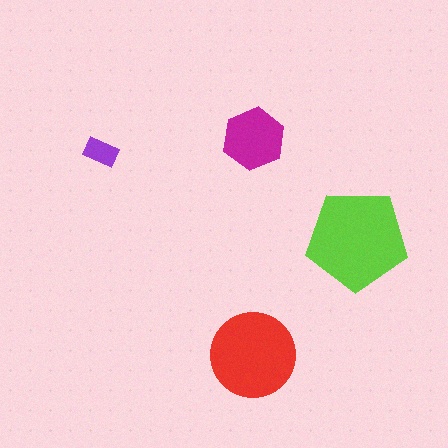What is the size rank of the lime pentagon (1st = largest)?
1st.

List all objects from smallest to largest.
The purple rectangle, the magenta hexagon, the red circle, the lime pentagon.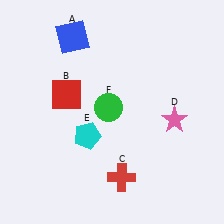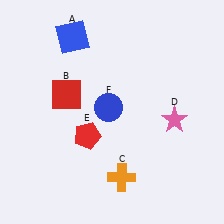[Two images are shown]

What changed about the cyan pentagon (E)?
In Image 1, E is cyan. In Image 2, it changed to red.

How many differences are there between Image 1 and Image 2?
There are 3 differences between the two images.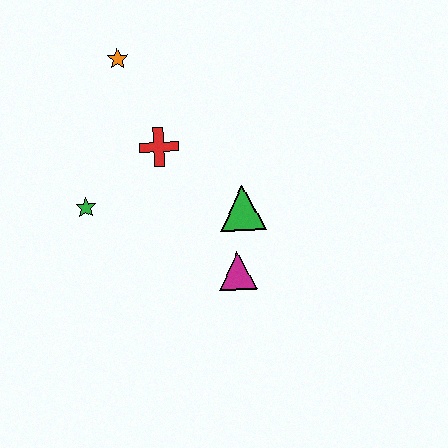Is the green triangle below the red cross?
Yes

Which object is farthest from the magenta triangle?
The orange star is farthest from the magenta triangle.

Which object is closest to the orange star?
The red cross is closest to the orange star.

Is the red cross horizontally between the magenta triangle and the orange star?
Yes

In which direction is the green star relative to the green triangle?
The green star is to the left of the green triangle.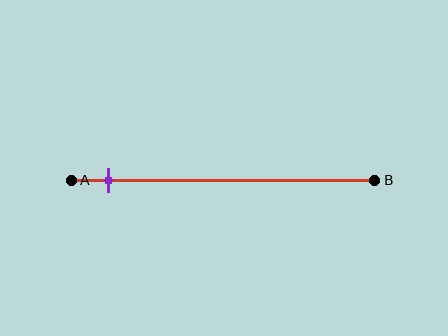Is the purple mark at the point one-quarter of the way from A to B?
No, the mark is at about 10% from A, not at the 25% one-quarter point.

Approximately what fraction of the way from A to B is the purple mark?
The purple mark is approximately 10% of the way from A to B.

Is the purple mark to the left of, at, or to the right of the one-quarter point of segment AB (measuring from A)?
The purple mark is to the left of the one-quarter point of segment AB.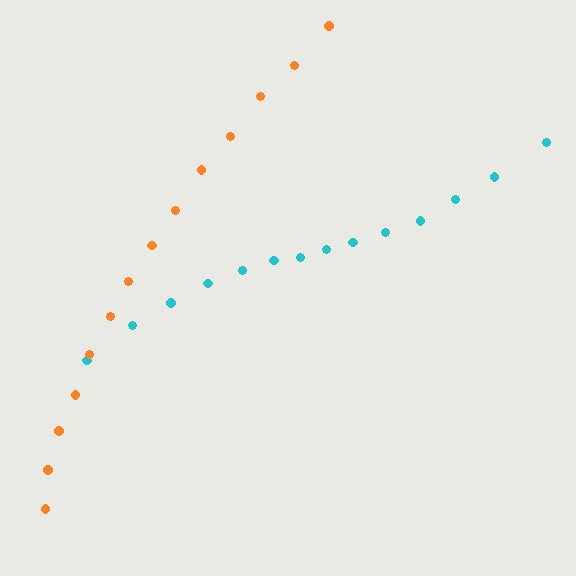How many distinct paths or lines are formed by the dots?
There are 2 distinct paths.